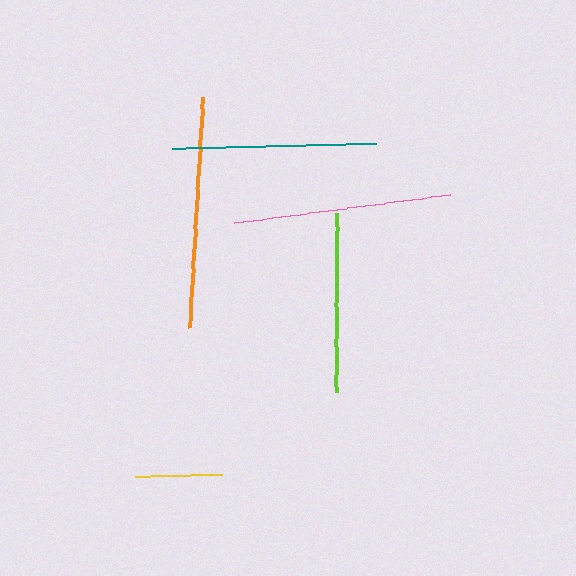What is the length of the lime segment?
The lime segment is approximately 179 pixels long.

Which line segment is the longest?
The orange line is the longest at approximately 231 pixels.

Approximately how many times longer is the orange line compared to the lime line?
The orange line is approximately 1.3 times the length of the lime line.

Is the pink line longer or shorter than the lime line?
The pink line is longer than the lime line.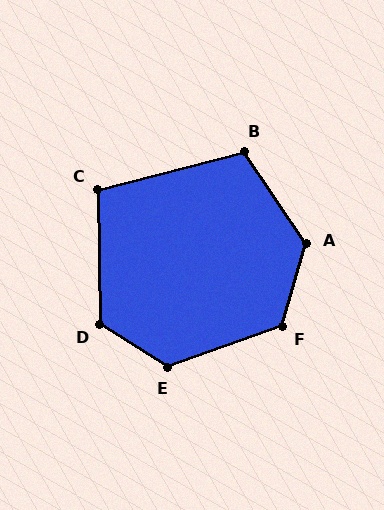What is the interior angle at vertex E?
Approximately 127 degrees (obtuse).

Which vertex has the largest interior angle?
A, at approximately 129 degrees.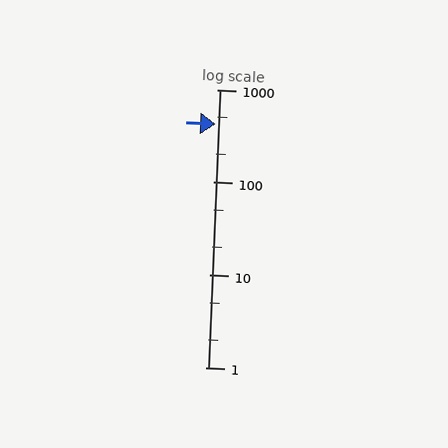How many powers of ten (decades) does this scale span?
The scale spans 3 decades, from 1 to 1000.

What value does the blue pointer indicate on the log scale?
The pointer indicates approximately 420.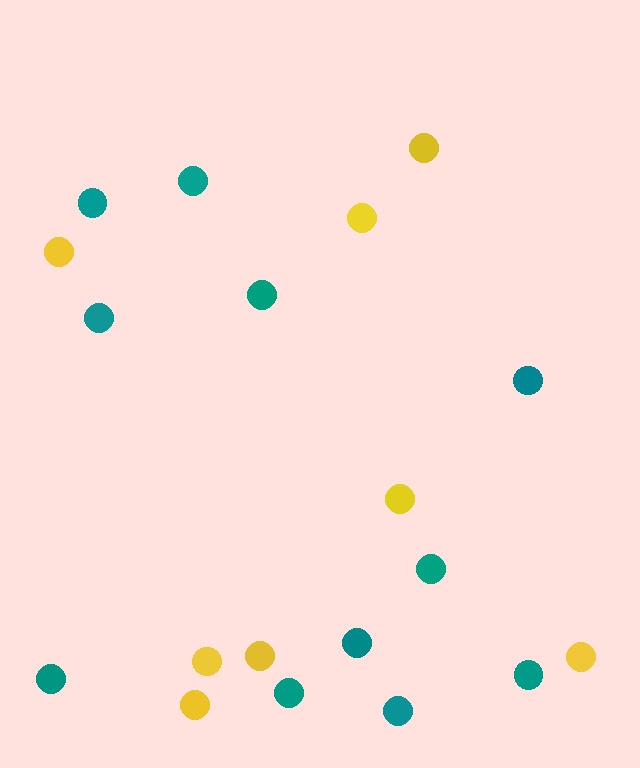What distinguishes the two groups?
There are 2 groups: one group of teal circles (11) and one group of yellow circles (8).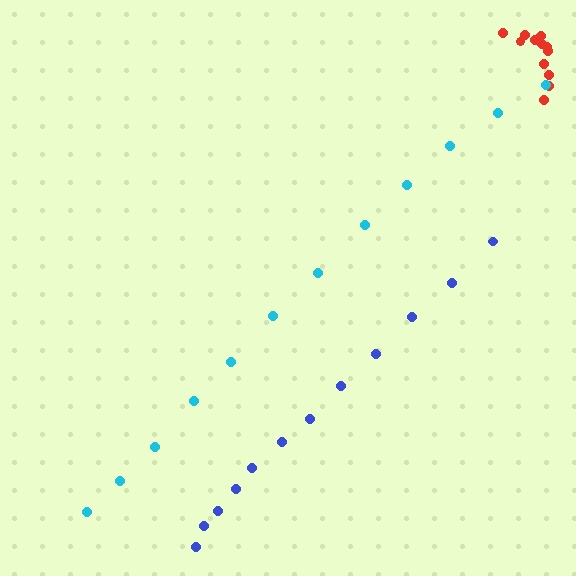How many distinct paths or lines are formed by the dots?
There are 3 distinct paths.